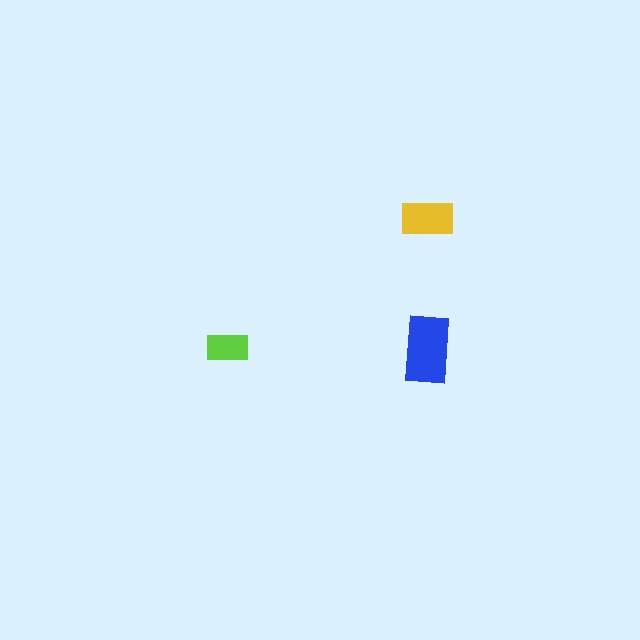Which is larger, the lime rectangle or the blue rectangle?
The blue one.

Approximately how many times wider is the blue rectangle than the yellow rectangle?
About 1.5 times wider.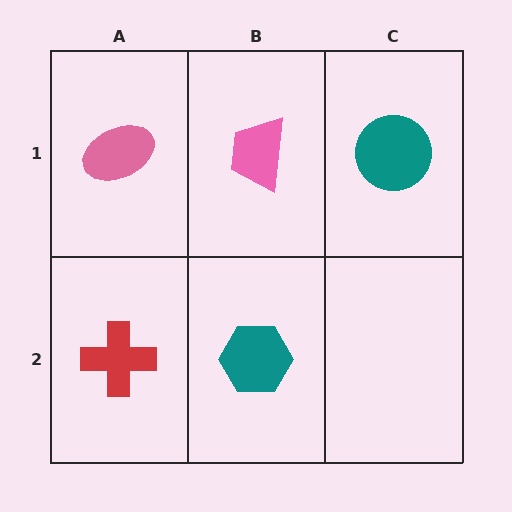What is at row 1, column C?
A teal circle.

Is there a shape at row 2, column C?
No, that cell is empty.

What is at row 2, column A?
A red cross.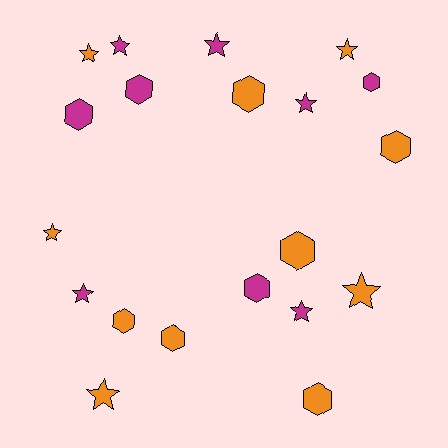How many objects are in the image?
There are 20 objects.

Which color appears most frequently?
Orange, with 11 objects.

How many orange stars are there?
There are 5 orange stars.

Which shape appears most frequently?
Star, with 10 objects.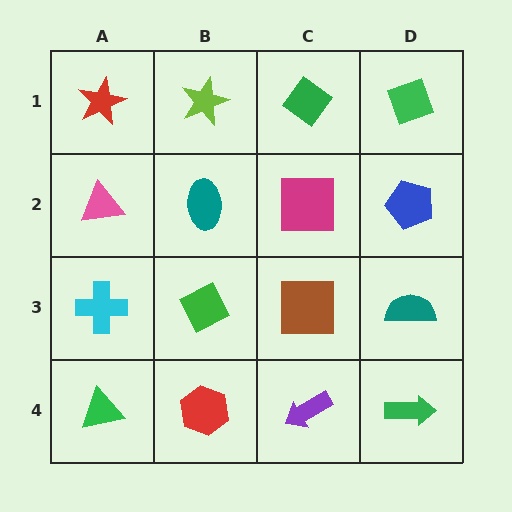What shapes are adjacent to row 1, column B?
A teal ellipse (row 2, column B), a red star (row 1, column A), a green diamond (row 1, column C).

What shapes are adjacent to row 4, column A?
A cyan cross (row 3, column A), a red hexagon (row 4, column B).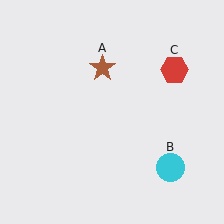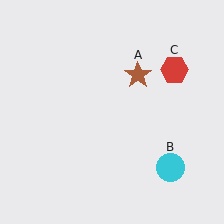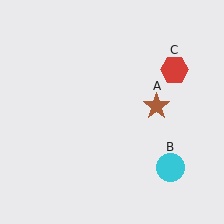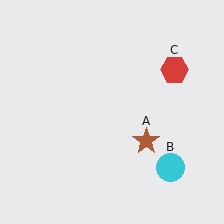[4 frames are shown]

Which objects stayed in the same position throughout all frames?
Cyan circle (object B) and red hexagon (object C) remained stationary.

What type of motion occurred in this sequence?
The brown star (object A) rotated clockwise around the center of the scene.